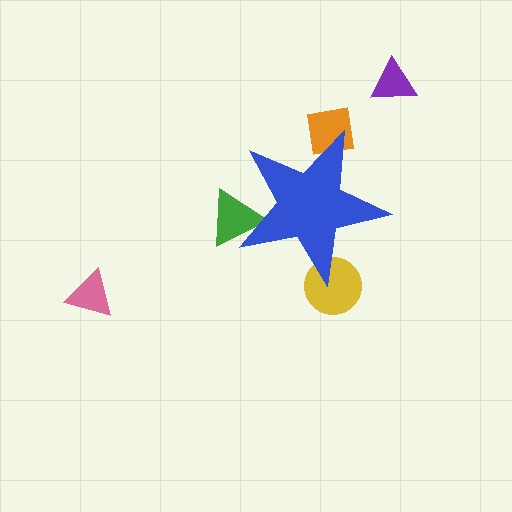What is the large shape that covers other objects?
A blue star.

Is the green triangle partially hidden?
Yes, the green triangle is partially hidden behind the blue star.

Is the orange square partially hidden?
Yes, the orange square is partially hidden behind the blue star.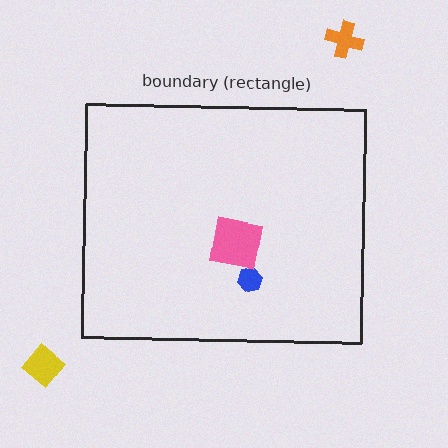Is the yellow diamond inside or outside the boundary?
Outside.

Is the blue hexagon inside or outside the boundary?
Inside.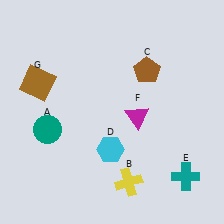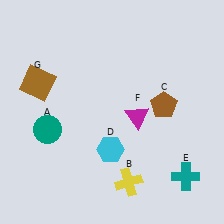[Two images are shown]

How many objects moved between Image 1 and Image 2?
1 object moved between the two images.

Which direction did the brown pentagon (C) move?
The brown pentagon (C) moved down.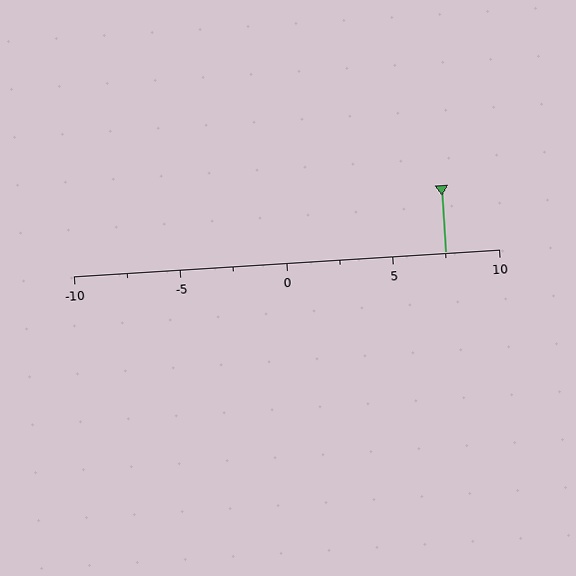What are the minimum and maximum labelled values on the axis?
The axis runs from -10 to 10.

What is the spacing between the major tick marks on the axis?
The major ticks are spaced 5 apart.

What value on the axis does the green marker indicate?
The marker indicates approximately 7.5.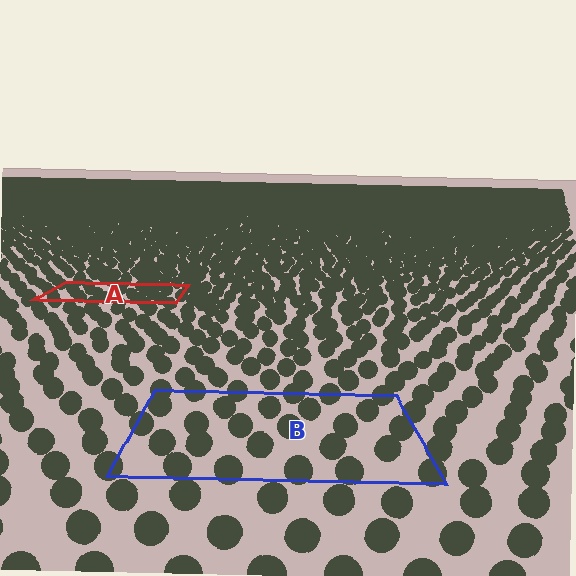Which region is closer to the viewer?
Region B is closer. The texture elements there are larger and more spread out.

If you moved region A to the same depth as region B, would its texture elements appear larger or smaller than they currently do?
They would appear larger. At a closer depth, the same texture elements are projected at a bigger on-screen size.